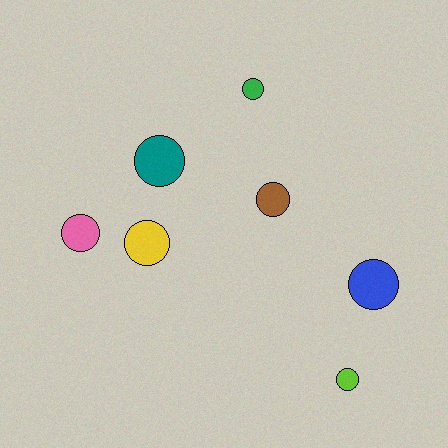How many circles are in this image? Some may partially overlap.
There are 7 circles.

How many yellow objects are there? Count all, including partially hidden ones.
There is 1 yellow object.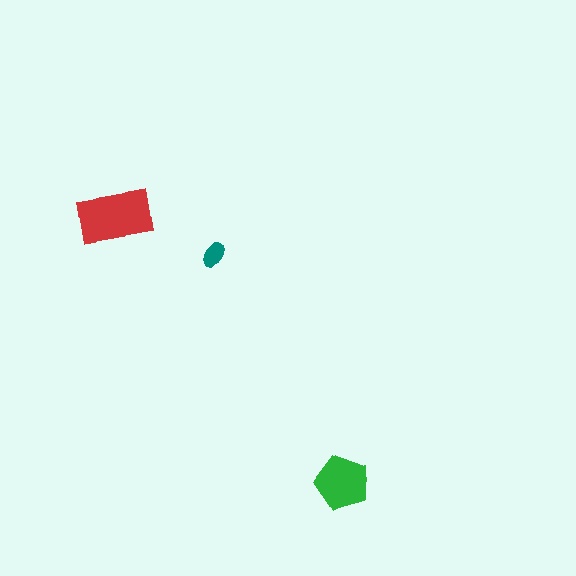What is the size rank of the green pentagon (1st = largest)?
2nd.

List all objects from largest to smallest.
The red rectangle, the green pentagon, the teal ellipse.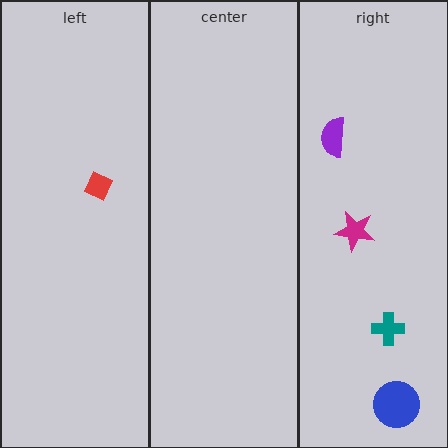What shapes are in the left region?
The red diamond.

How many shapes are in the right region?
4.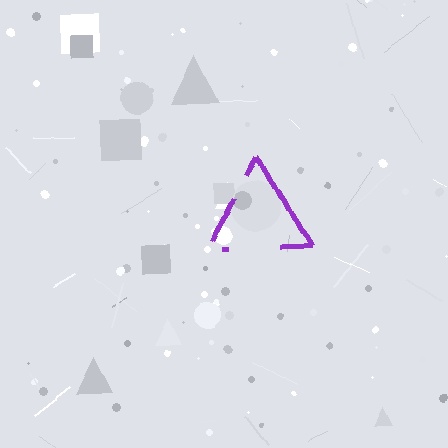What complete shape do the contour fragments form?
The contour fragments form a triangle.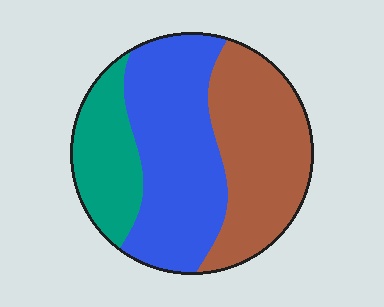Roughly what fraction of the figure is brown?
Brown covers about 35% of the figure.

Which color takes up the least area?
Teal, at roughly 20%.